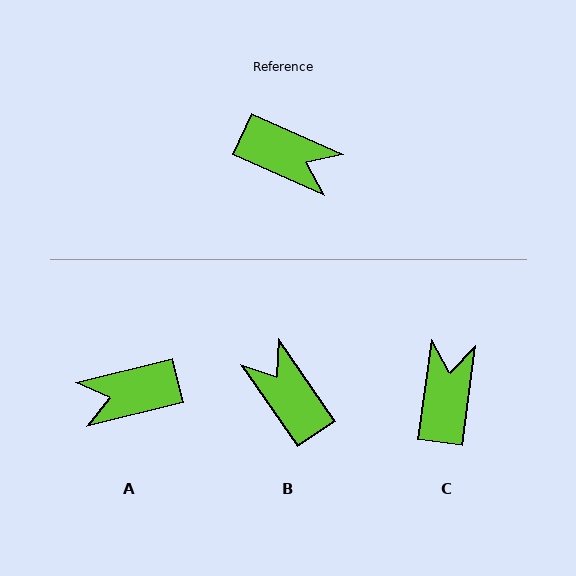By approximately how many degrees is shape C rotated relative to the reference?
Approximately 106 degrees counter-clockwise.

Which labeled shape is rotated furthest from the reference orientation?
B, about 149 degrees away.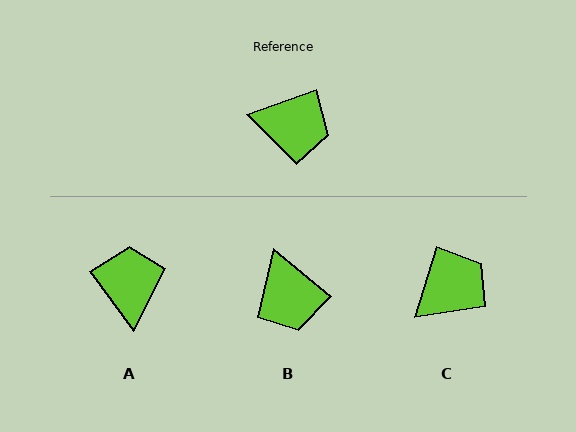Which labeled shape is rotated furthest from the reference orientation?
A, about 107 degrees away.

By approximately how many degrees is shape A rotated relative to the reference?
Approximately 107 degrees counter-clockwise.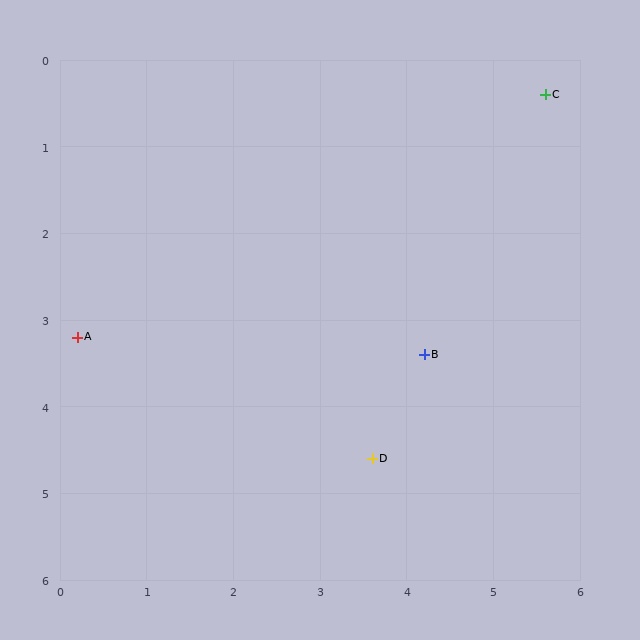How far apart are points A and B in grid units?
Points A and B are about 4.0 grid units apart.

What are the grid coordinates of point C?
Point C is at approximately (5.6, 0.4).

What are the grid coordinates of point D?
Point D is at approximately (3.6, 4.6).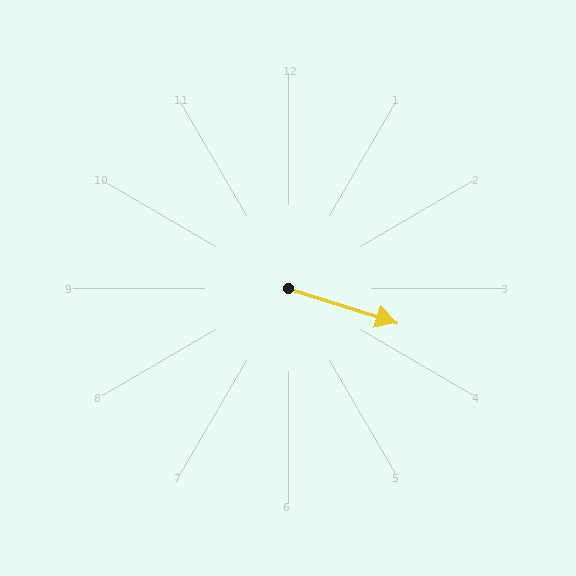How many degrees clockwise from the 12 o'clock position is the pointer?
Approximately 108 degrees.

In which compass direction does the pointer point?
East.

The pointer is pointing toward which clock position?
Roughly 4 o'clock.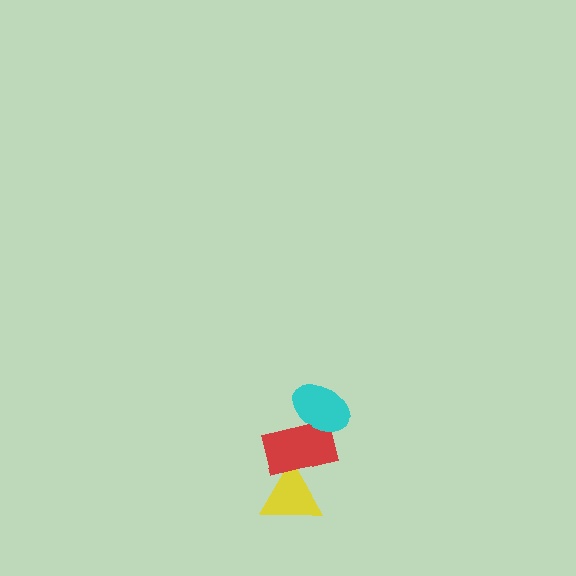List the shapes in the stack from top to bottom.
From top to bottom: the cyan ellipse, the red rectangle, the yellow triangle.